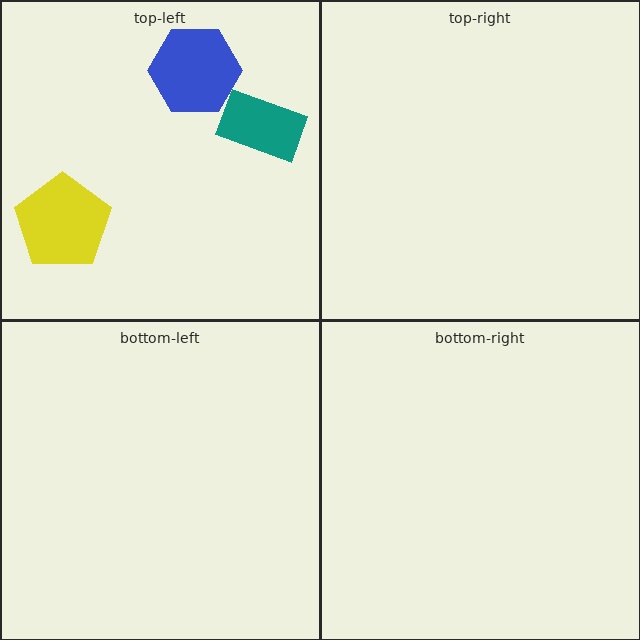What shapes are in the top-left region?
The yellow pentagon, the teal rectangle, the blue hexagon.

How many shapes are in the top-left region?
3.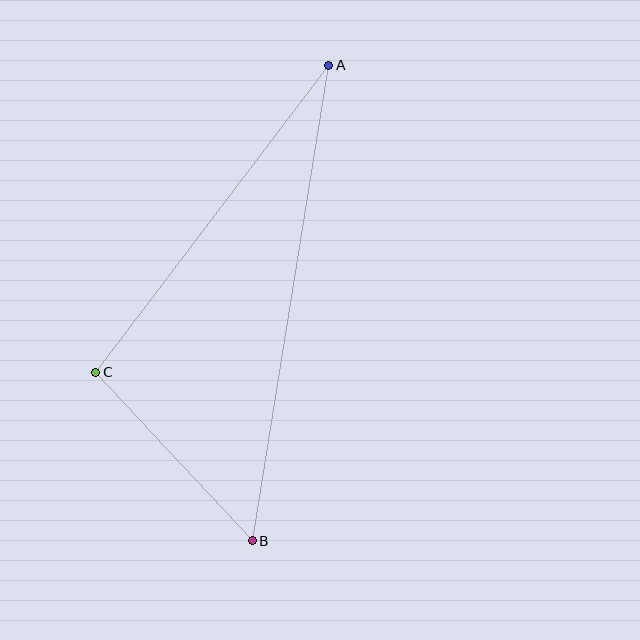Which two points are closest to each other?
Points B and C are closest to each other.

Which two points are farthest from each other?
Points A and B are farthest from each other.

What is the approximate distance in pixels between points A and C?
The distance between A and C is approximately 385 pixels.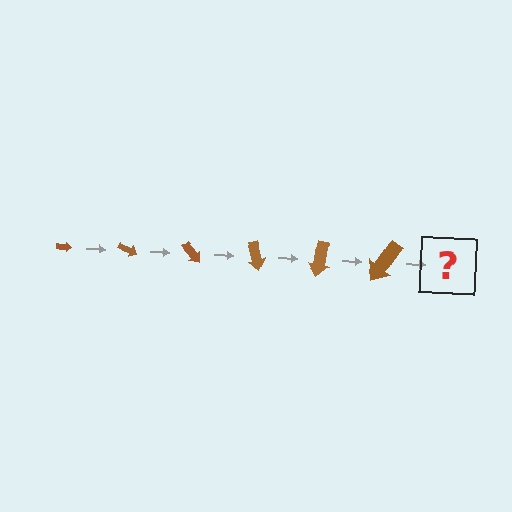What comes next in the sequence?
The next element should be an arrow, larger than the previous one and rotated 150 degrees from the start.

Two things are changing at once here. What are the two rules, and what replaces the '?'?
The two rules are that the arrow grows larger each step and it rotates 25 degrees each step. The '?' should be an arrow, larger than the previous one and rotated 150 degrees from the start.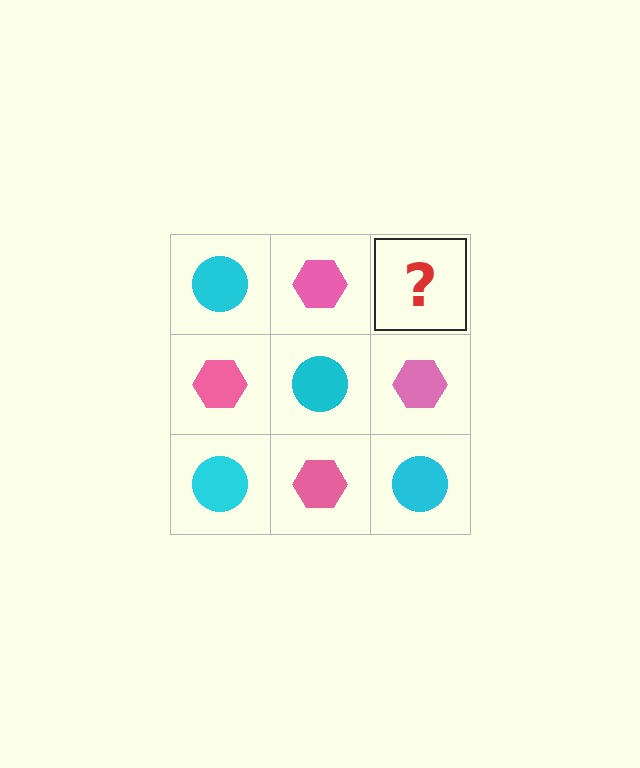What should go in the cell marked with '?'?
The missing cell should contain a cyan circle.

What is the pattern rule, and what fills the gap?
The rule is that it alternates cyan circle and pink hexagon in a checkerboard pattern. The gap should be filled with a cyan circle.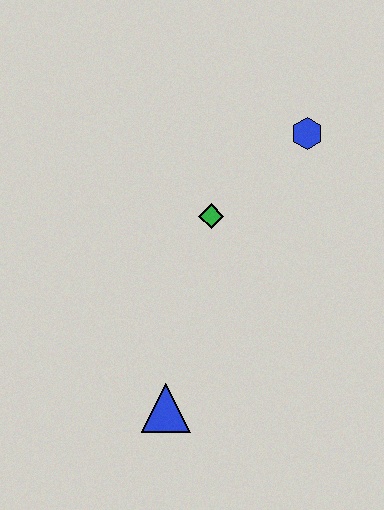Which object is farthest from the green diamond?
The blue triangle is farthest from the green diamond.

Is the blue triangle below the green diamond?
Yes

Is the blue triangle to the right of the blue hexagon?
No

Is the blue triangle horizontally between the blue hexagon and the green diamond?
No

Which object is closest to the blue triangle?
The green diamond is closest to the blue triangle.